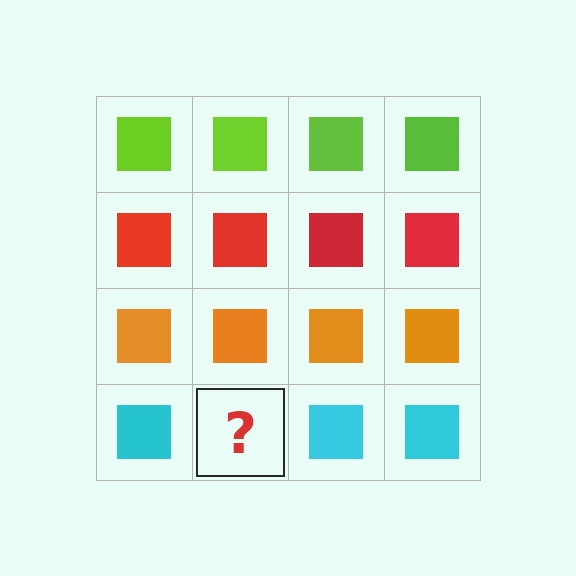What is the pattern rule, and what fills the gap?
The rule is that each row has a consistent color. The gap should be filled with a cyan square.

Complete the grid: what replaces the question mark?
The question mark should be replaced with a cyan square.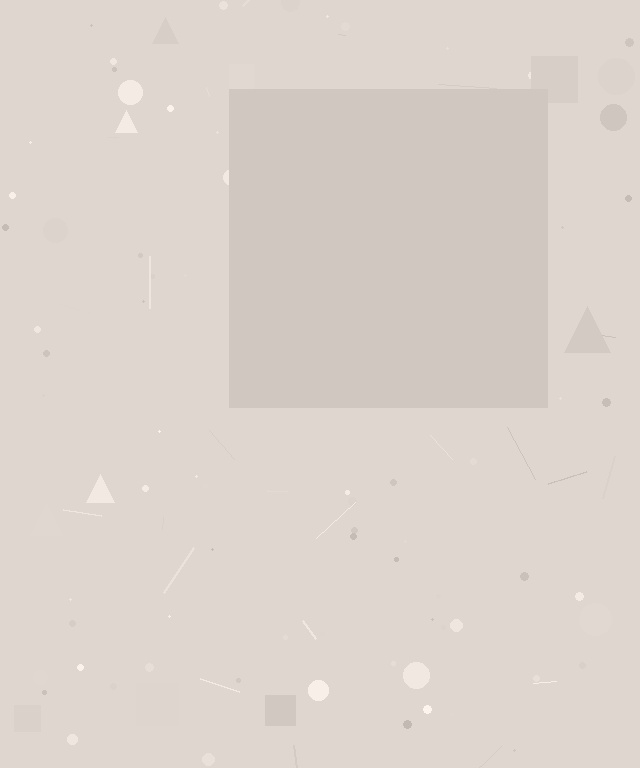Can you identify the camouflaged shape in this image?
The camouflaged shape is a square.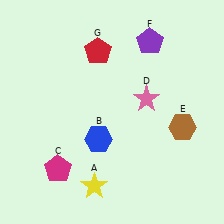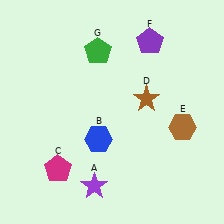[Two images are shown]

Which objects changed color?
A changed from yellow to purple. D changed from pink to brown. G changed from red to green.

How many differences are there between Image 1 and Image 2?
There are 3 differences between the two images.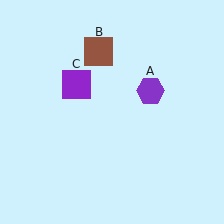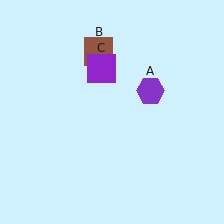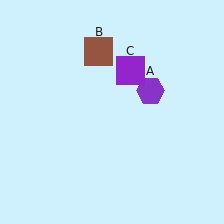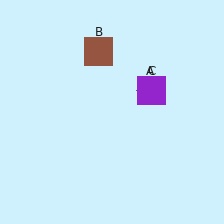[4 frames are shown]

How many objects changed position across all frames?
1 object changed position: purple square (object C).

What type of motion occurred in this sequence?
The purple square (object C) rotated clockwise around the center of the scene.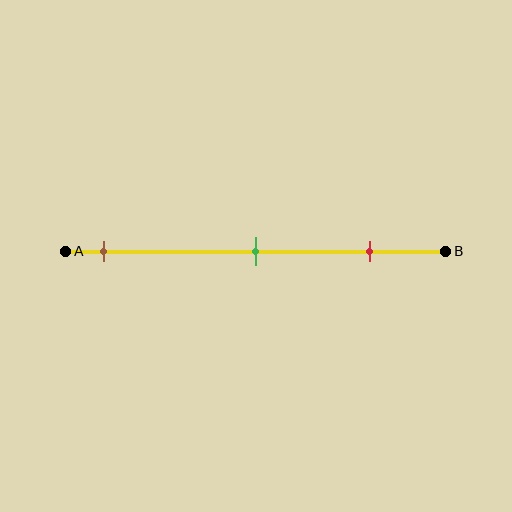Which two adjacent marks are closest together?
The green and red marks are the closest adjacent pair.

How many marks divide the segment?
There are 3 marks dividing the segment.